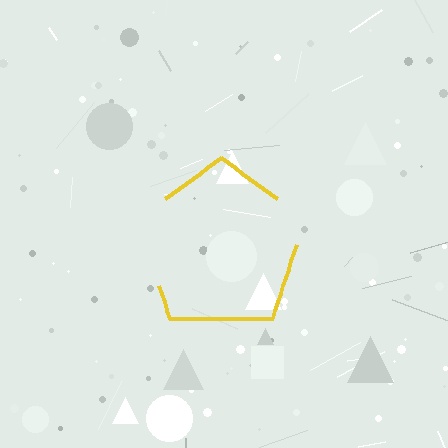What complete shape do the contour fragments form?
The contour fragments form a pentagon.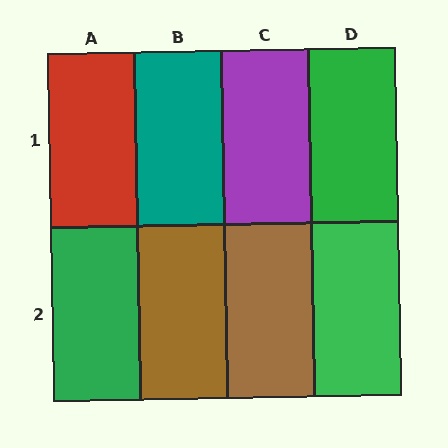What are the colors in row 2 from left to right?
Green, brown, brown, green.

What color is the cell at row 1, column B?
Teal.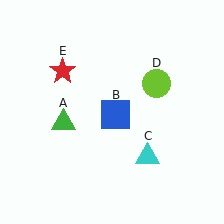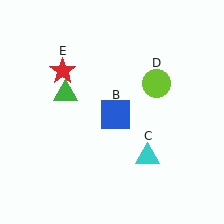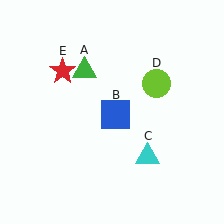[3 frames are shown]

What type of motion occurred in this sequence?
The green triangle (object A) rotated clockwise around the center of the scene.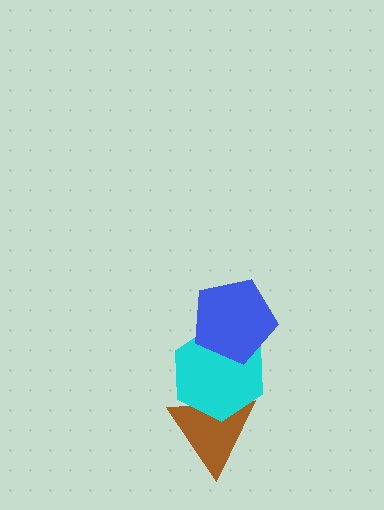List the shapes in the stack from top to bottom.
From top to bottom: the blue pentagon, the cyan hexagon, the brown triangle.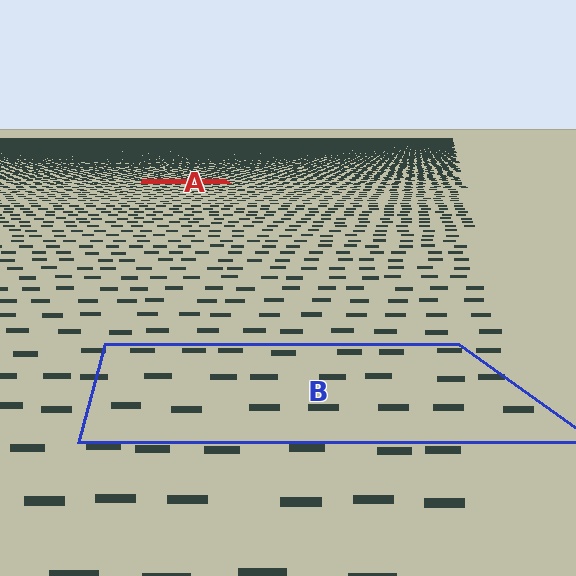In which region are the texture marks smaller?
The texture marks are smaller in region A, because it is farther away.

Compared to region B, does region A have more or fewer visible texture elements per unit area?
Region A has more texture elements per unit area — they are packed more densely because it is farther away.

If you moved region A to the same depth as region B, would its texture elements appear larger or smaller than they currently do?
They would appear larger. At a closer depth, the same texture elements are projected at a bigger on-screen size.